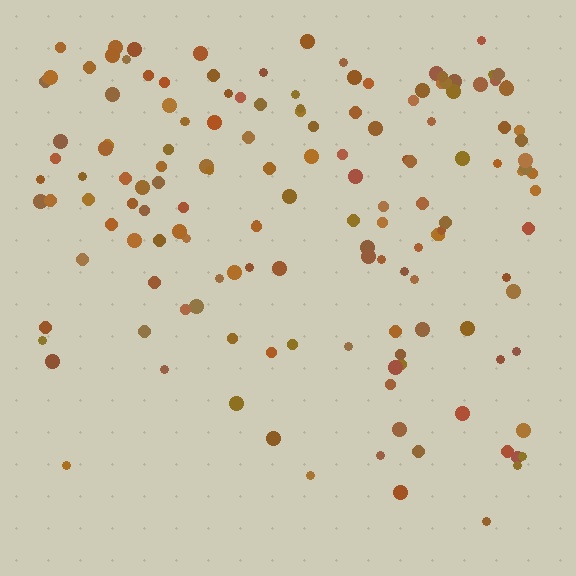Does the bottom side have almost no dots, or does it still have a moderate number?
Still a moderate number, just noticeably fewer than the top.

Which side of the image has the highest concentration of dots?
The top.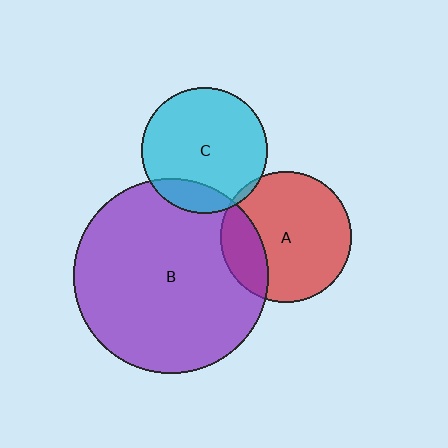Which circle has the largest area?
Circle B (purple).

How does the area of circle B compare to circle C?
Approximately 2.4 times.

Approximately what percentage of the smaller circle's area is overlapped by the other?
Approximately 20%.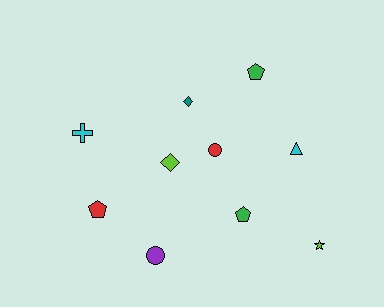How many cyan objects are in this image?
There are 2 cyan objects.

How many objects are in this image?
There are 10 objects.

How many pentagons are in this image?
There are 3 pentagons.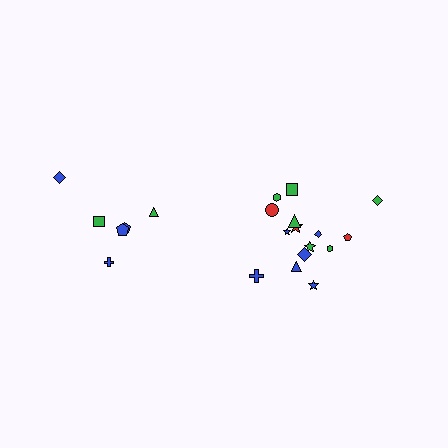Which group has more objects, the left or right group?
The right group.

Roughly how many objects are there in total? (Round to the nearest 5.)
Roughly 20 objects in total.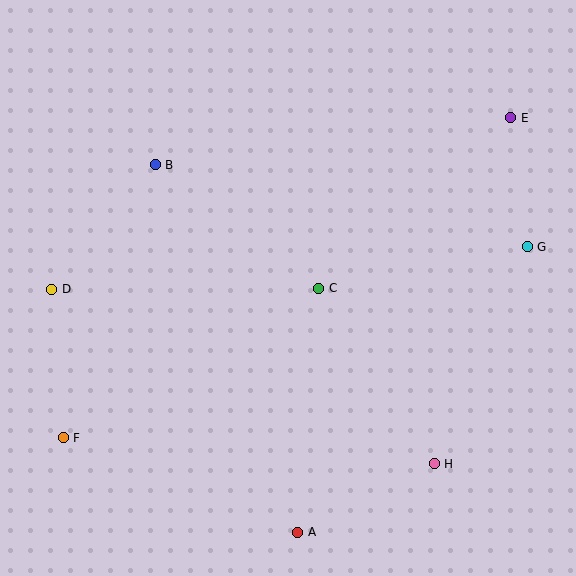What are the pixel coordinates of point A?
Point A is at (298, 532).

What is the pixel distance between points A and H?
The distance between A and H is 152 pixels.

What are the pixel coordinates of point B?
Point B is at (155, 165).